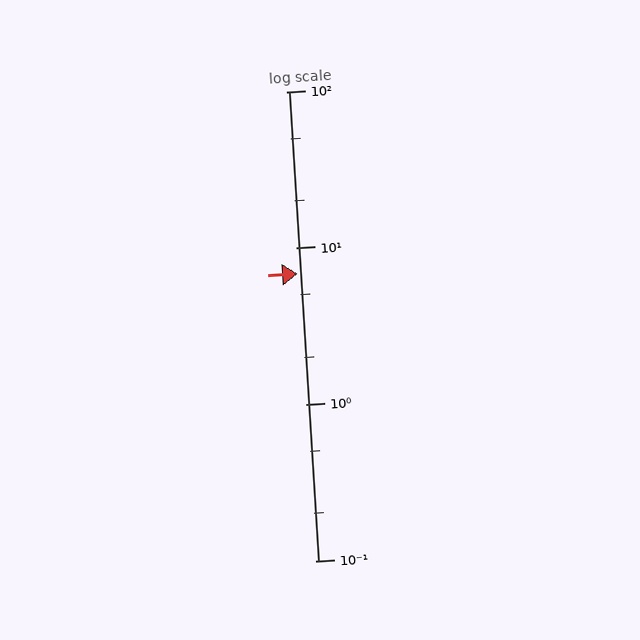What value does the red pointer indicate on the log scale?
The pointer indicates approximately 6.8.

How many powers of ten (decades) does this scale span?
The scale spans 3 decades, from 0.1 to 100.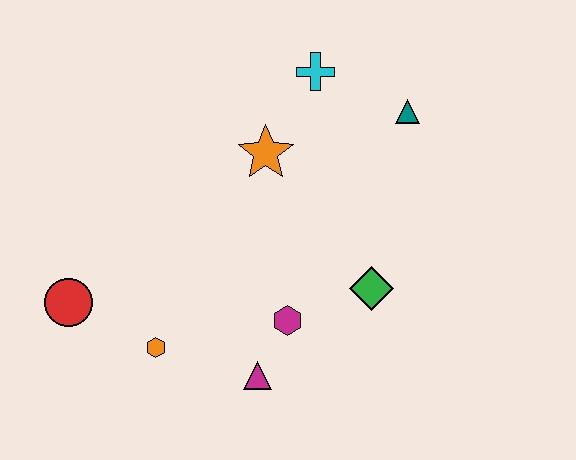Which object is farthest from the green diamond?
The red circle is farthest from the green diamond.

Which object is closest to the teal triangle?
The cyan cross is closest to the teal triangle.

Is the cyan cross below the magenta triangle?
No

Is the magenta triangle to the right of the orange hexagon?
Yes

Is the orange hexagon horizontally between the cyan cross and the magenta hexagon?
No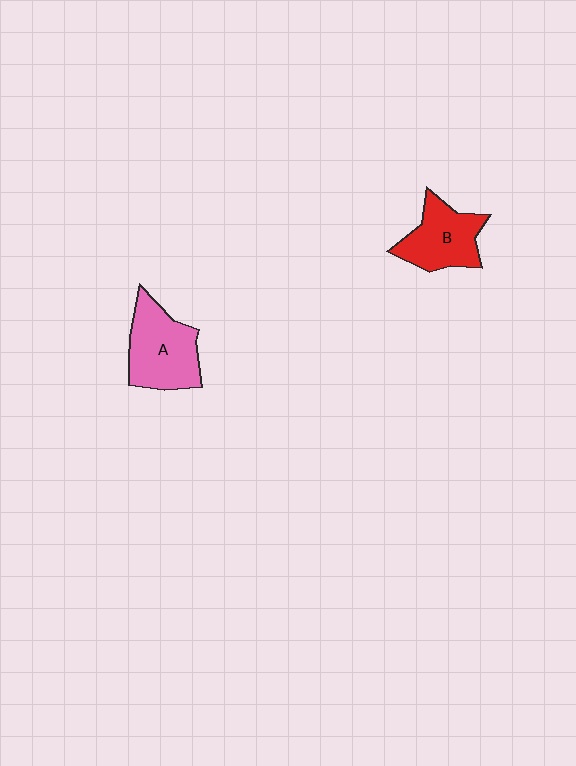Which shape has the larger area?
Shape A (pink).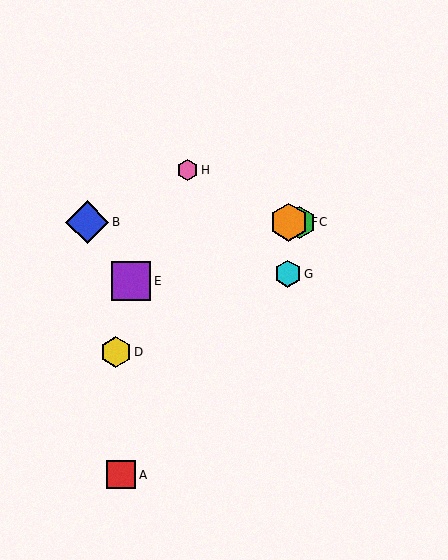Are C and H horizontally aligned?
No, C is at y≈222 and H is at y≈170.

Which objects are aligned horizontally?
Objects B, C, F are aligned horizontally.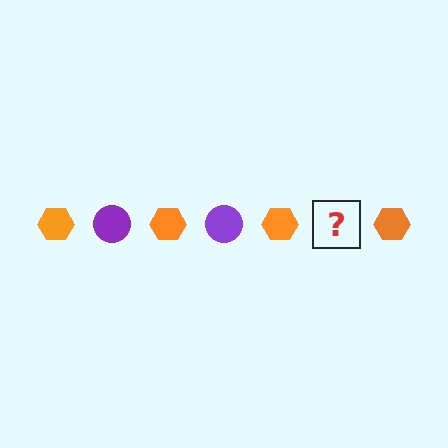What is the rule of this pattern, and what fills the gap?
The rule is that the pattern alternates between orange hexagon and purple circle. The gap should be filled with a purple circle.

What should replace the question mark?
The question mark should be replaced with a purple circle.